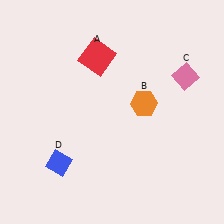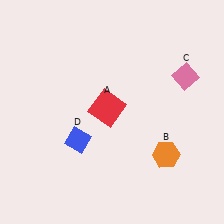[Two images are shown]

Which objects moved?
The objects that moved are: the red square (A), the orange hexagon (B), the blue diamond (D).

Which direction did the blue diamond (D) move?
The blue diamond (D) moved up.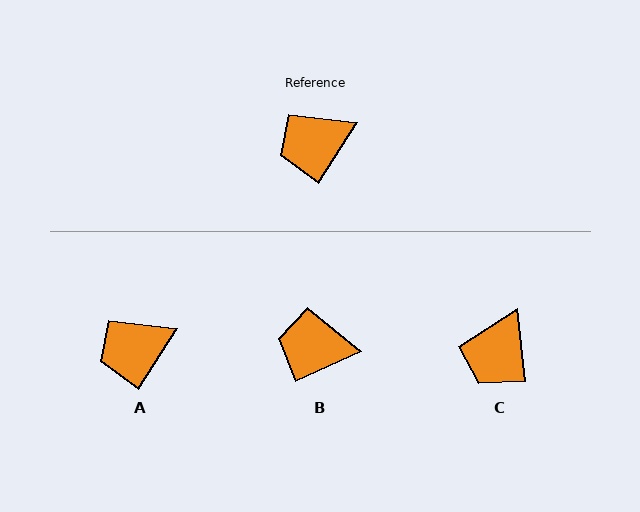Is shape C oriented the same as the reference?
No, it is off by about 39 degrees.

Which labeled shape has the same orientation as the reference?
A.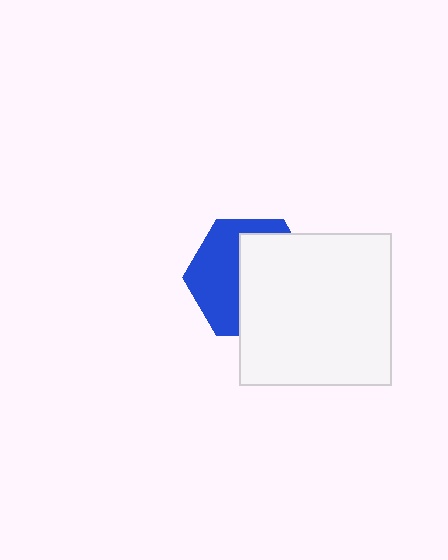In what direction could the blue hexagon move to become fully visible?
The blue hexagon could move left. That would shift it out from behind the white square entirely.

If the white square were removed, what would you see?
You would see the complete blue hexagon.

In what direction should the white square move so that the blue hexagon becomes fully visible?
The white square should move right. That is the shortest direction to clear the overlap and leave the blue hexagon fully visible.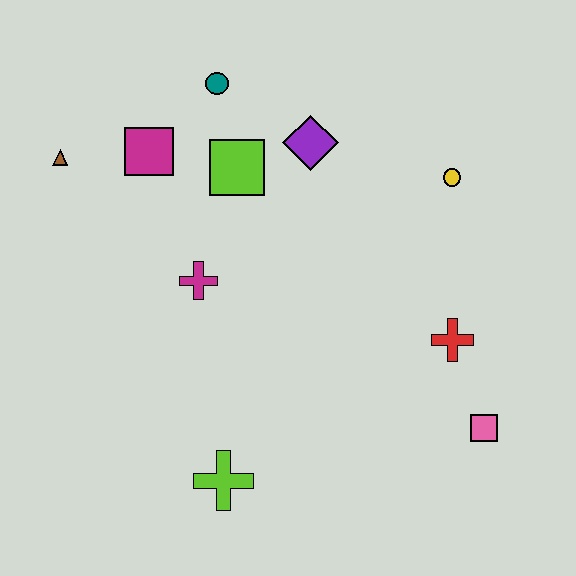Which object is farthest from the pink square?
The brown triangle is farthest from the pink square.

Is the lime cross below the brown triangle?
Yes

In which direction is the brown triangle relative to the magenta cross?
The brown triangle is to the left of the magenta cross.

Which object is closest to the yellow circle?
The purple diamond is closest to the yellow circle.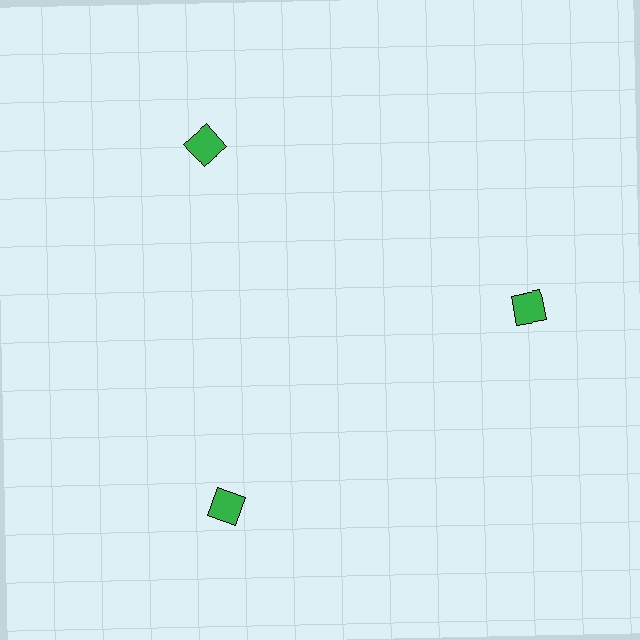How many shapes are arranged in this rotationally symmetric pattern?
There are 3 shapes, arranged in 3 groups of 1.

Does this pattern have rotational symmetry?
Yes, this pattern has 3-fold rotational symmetry. It looks the same after rotating 120 degrees around the center.